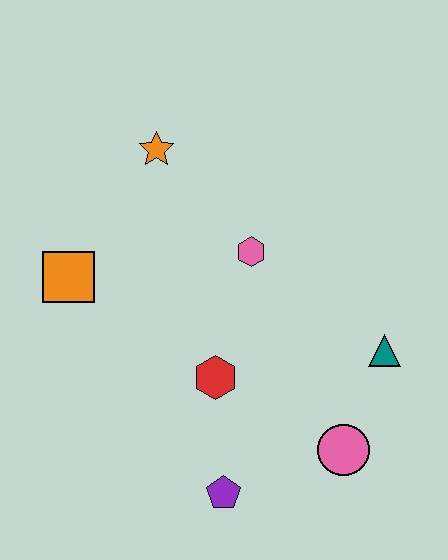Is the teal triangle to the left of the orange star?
No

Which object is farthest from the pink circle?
The orange star is farthest from the pink circle.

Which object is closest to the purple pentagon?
The red hexagon is closest to the purple pentagon.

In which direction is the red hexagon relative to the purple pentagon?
The red hexagon is above the purple pentagon.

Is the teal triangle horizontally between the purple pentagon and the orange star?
No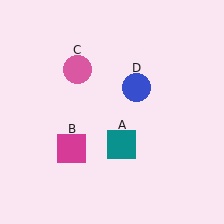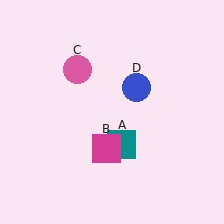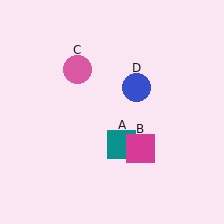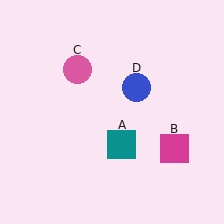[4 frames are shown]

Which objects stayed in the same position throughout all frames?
Teal square (object A) and pink circle (object C) and blue circle (object D) remained stationary.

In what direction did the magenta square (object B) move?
The magenta square (object B) moved right.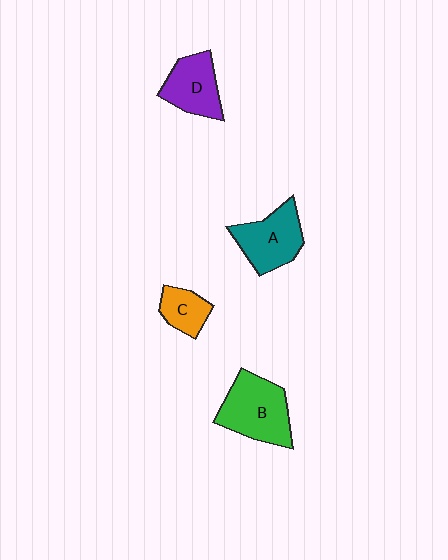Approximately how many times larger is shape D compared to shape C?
Approximately 1.6 times.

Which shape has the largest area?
Shape B (green).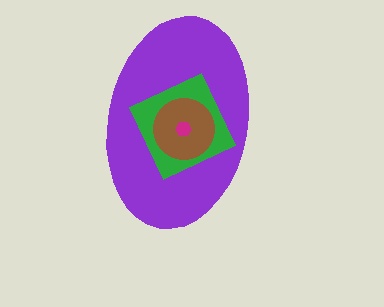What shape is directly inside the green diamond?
The brown circle.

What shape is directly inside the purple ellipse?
The green diamond.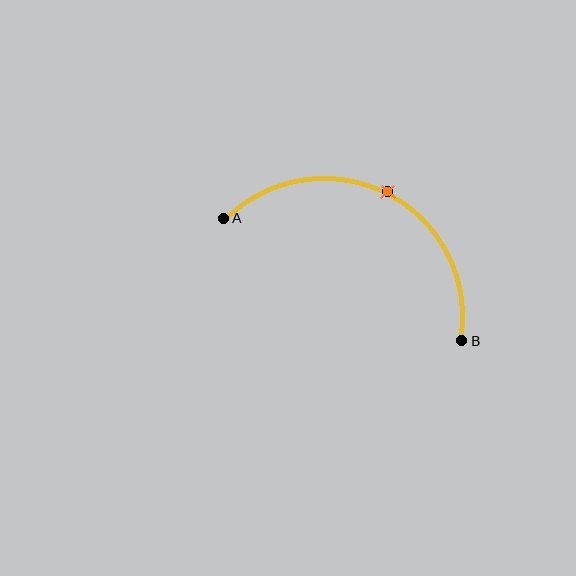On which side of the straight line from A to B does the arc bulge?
The arc bulges above the straight line connecting A and B.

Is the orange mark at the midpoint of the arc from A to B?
Yes. The orange mark lies on the arc at equal arc-length from both A and B — it is the arc midpoint.